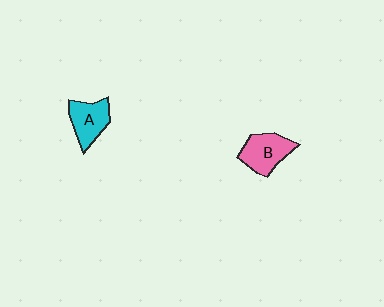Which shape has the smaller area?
Shape A (cyan).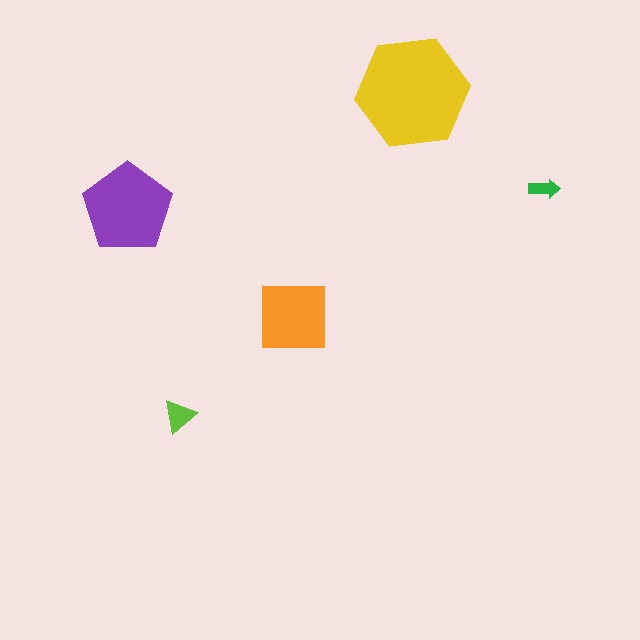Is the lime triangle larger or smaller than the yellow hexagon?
Smaller.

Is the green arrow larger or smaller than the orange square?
Smaller.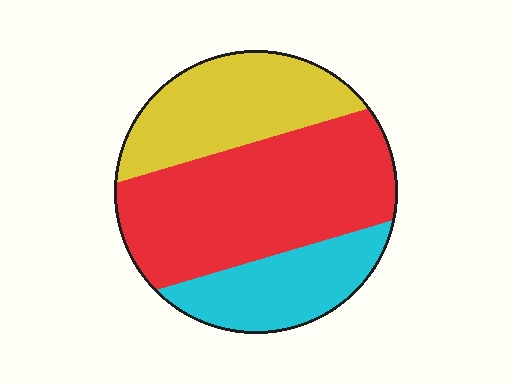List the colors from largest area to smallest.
From largest to smallest: red, yellow, cyan.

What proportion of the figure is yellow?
Yellow covers roughly 30% of the figure.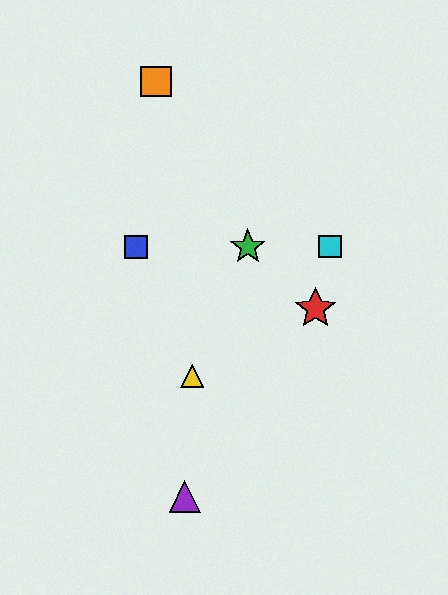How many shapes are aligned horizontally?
3 shapes (the blue square, the green star, the cyan square) are aligned horizontally.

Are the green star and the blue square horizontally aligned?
Yes, both are at y≈247.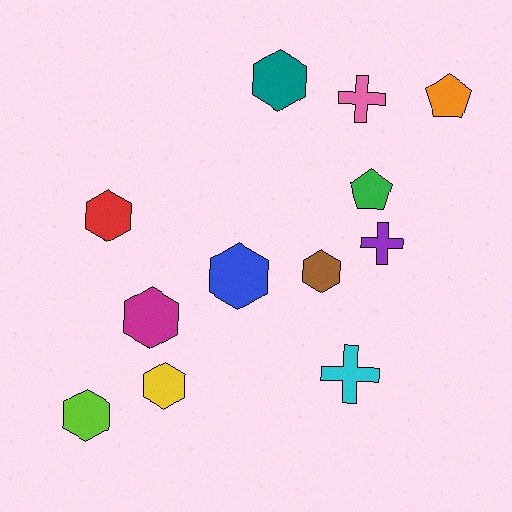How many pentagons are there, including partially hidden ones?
There are 2 pentagons.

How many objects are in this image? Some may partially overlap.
There are 12 objects.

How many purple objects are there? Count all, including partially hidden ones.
There is 1 purple object.